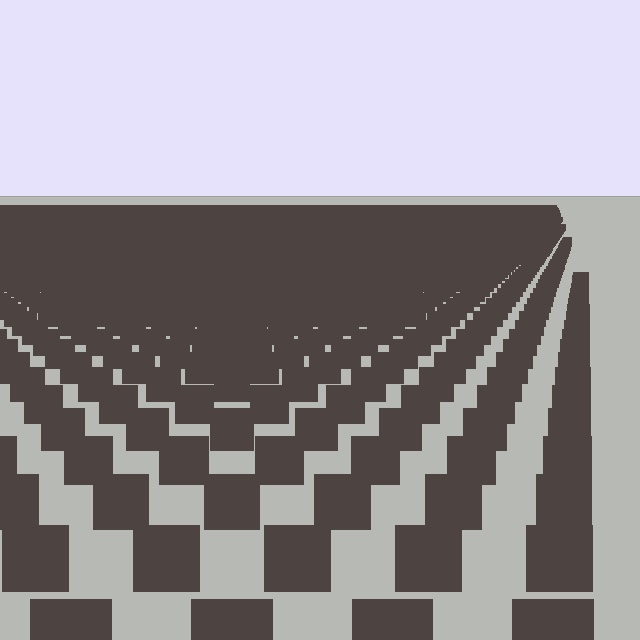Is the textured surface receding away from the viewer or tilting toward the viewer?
The surface is receding away from the viewer. Texture elements get smaller and denser toward the top.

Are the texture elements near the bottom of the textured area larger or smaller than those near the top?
Larger. Near the bottom, elements are closer to the viewer and appear at a bigger on-screen size.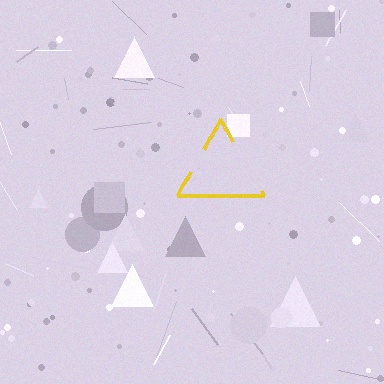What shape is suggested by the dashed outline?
The dashed outline suggests a triangle.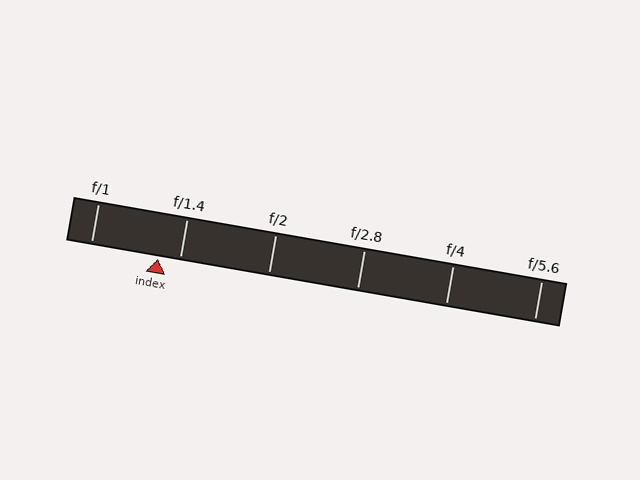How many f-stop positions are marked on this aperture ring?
There are 6 f-stop positions marked.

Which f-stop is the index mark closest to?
The index mark is closest to f/1.4.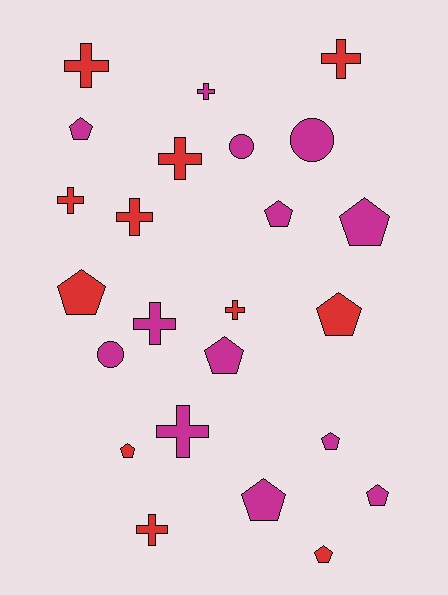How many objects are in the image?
There are 24 objects.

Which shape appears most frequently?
Pentagon, with 11 objects.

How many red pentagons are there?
There are 4 red pentagons.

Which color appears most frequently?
Magenta, with 13 objects.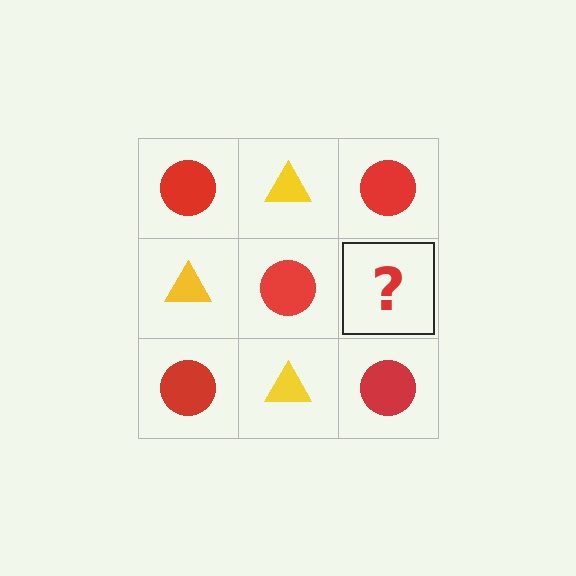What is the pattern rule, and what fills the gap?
The rule is that it alternates red circle and yellow triangle in a checkerboard pattern. The gap should be filled with a yellow triangle.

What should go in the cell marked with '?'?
The missing cell should contain a yellow triangle.